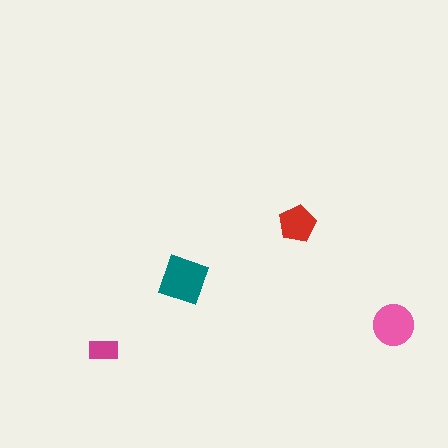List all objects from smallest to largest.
The magenta rectangle, the red pentagon, the pink circle, the teal square.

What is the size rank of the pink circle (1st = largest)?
2nd.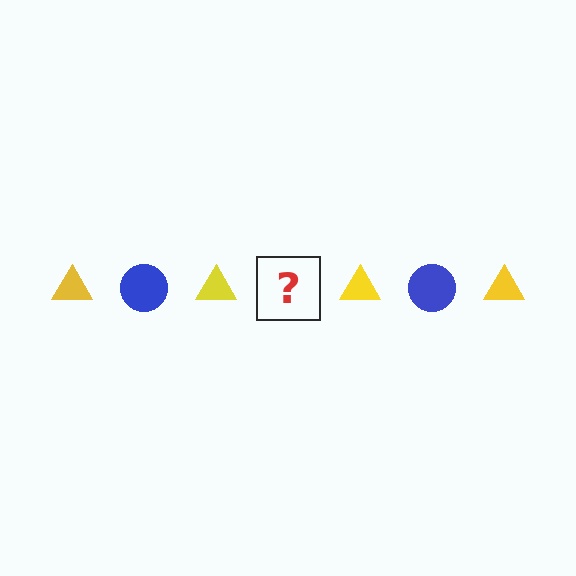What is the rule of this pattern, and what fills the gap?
The rule is that the pattern alternates between yellow triangle and blue circle. The gap should be filled with a blue circle.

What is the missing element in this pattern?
The missing element is a blue circle.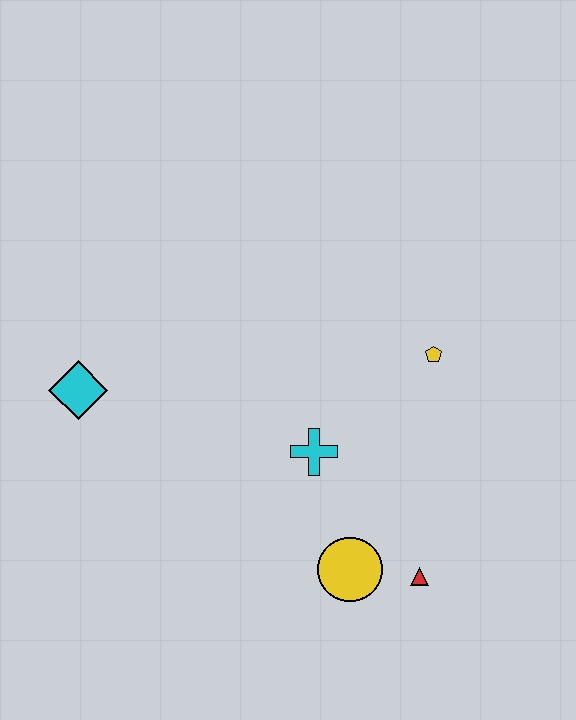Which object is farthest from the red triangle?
The cyan diamond is farthest from the red triangle.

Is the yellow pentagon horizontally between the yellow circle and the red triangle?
No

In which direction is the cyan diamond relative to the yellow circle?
The cyan diamond is to the left of the yellow circle.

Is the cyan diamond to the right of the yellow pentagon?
No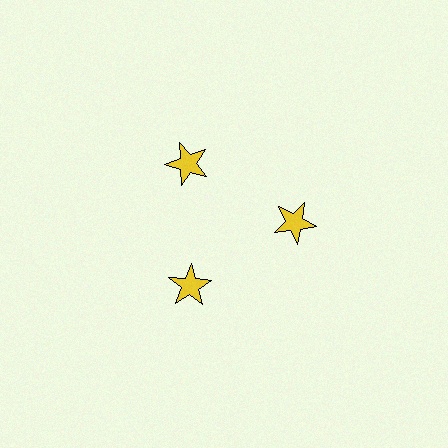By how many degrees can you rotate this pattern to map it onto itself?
The pattern maps onto itself every 120 degrees of rotation.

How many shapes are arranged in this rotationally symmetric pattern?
There are 3 shapes, arranged in 3 groups of 1.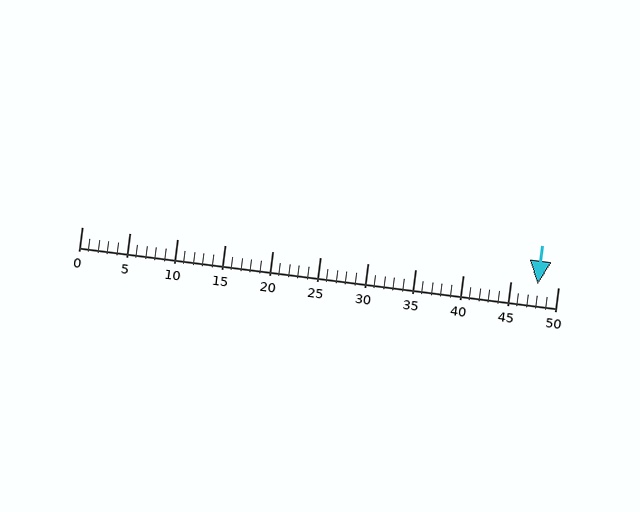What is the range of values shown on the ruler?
The ruler shows values from 0 to 50.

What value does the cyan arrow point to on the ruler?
The cyan arrow points to approximately 48.